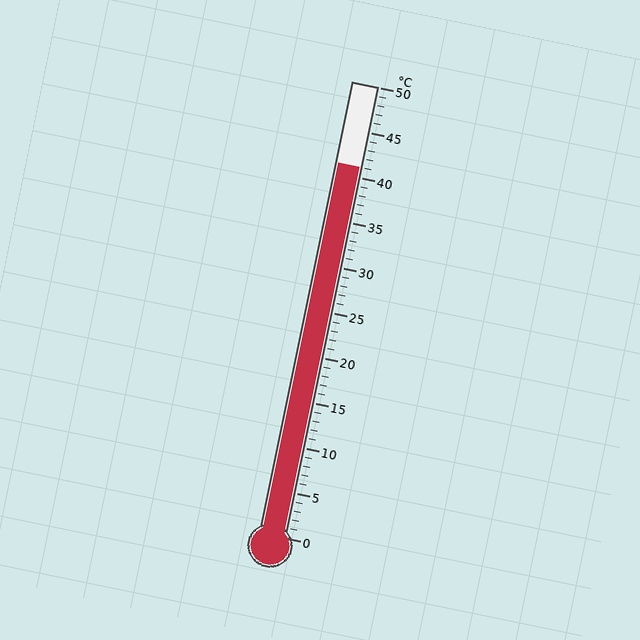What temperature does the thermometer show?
The thermometer shows approximately 41°C.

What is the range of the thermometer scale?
The thermometer scale ranges from 0°C to 50°C.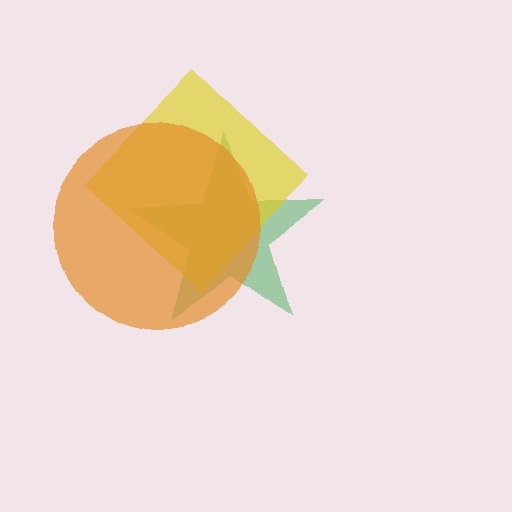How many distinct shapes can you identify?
There are 3 distinct shapes: a green star, a yellow diamond, an orange circle.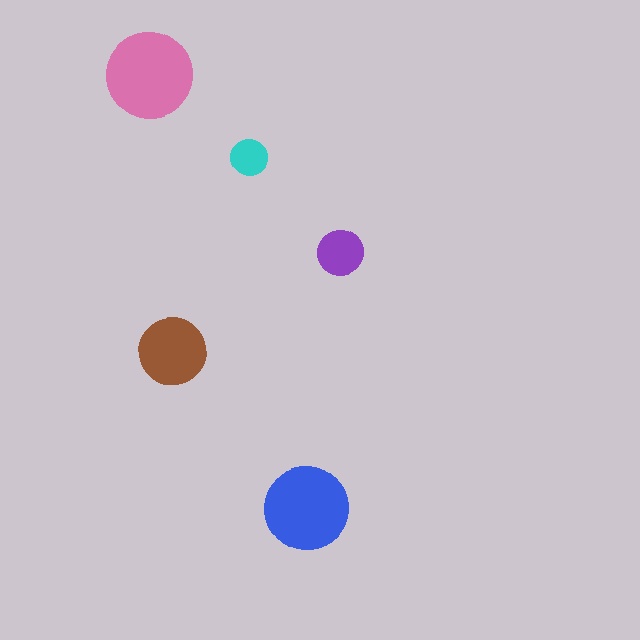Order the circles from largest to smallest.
the pink one, the blue one, the brown one, the purple one, the cyan one.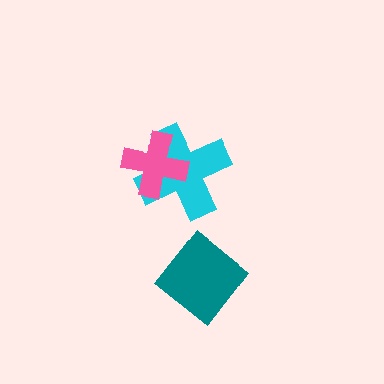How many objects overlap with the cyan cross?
1 object overlaps with the cyan cross.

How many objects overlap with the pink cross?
1 object overlaps with the pink cross.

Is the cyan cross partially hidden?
Yes, it is partially covered by another shape.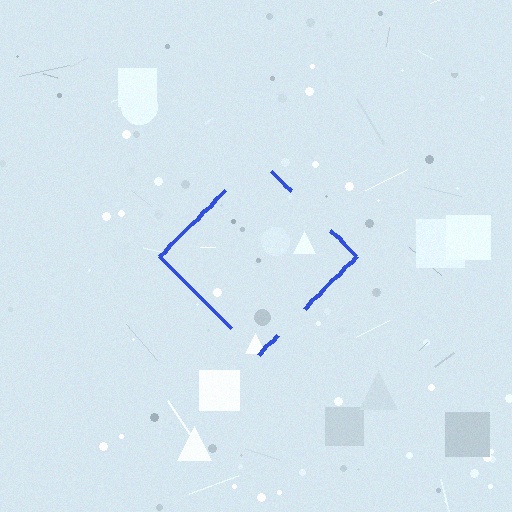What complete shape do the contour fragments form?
The contour fragments form a diamond.